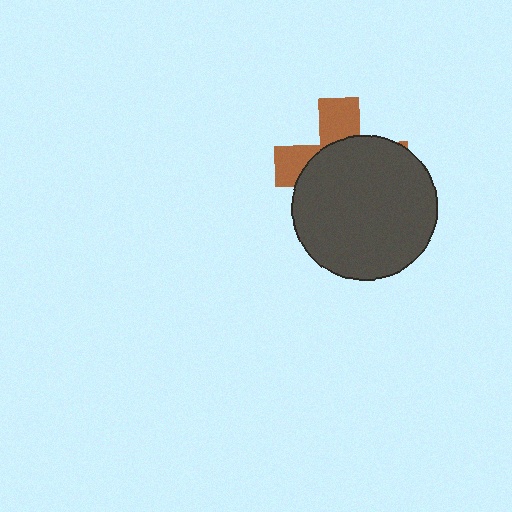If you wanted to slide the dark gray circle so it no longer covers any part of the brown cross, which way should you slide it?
Slide it down — that is the most direct way to separate the two shapes.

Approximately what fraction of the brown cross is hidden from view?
Roughly 67% of the brown cross is hidden behind the dark gray circle.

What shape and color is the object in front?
The object in front is a dark gray circle.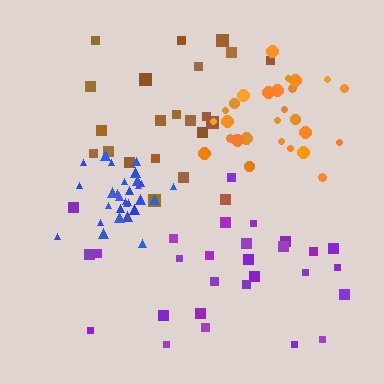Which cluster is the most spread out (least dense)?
Brown.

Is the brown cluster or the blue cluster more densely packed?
Blue.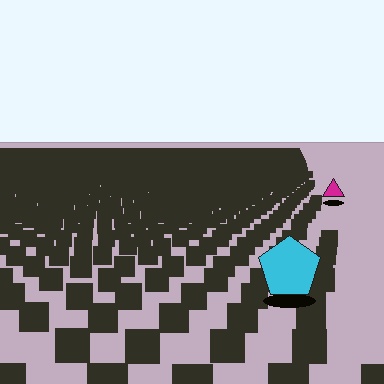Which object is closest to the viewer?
The cyan pentagon is closest. The texture marks near it are larger and more spread out.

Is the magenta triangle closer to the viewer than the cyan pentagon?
No. The cyan pentagon is closer — you can tell from the texture gradient: the ground texture is coarser near it.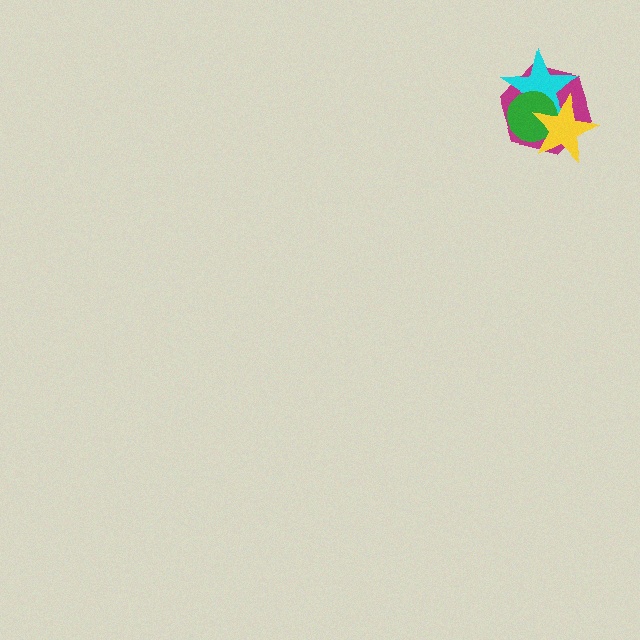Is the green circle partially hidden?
Yes, it is partially covered by another shape.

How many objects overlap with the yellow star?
3 objects overlap with the yellow star.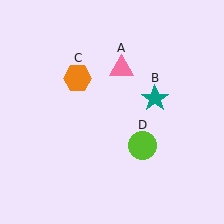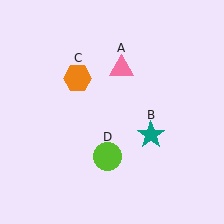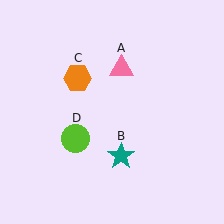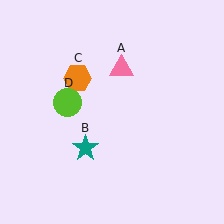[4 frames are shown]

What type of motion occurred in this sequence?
The teal star (object B), lime circle (object D) rotated clockwise around the center of the scene.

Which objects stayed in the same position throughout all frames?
Pink triangle (object A) and orange hexagon (object C) remained stationary.